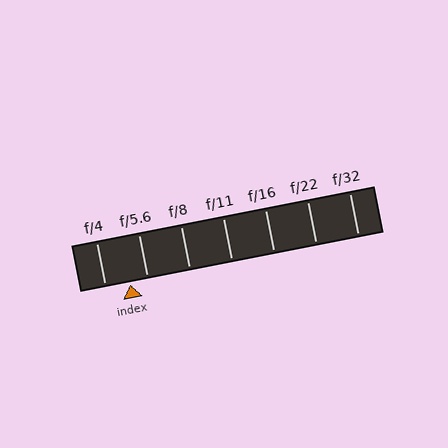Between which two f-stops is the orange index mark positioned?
The index mark is between f/4 and f/5.6.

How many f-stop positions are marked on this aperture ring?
There are 7 f-stop positions marked.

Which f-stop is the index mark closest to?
The index mark is closest to f/5.6.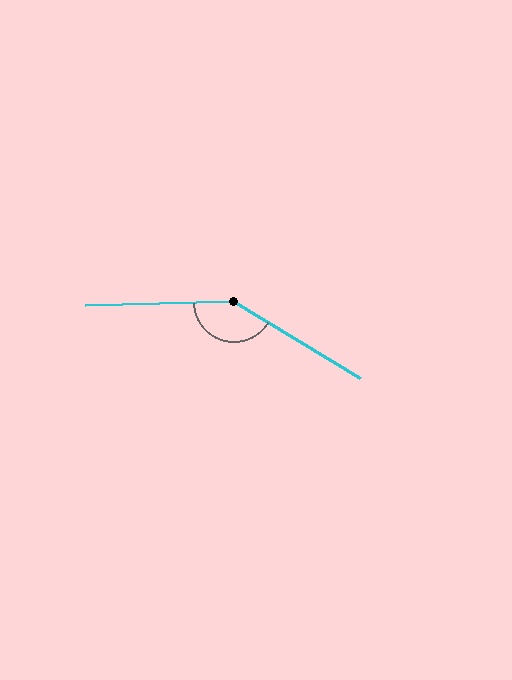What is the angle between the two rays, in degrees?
Approximately 147 degrees.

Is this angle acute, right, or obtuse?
It is obtuse.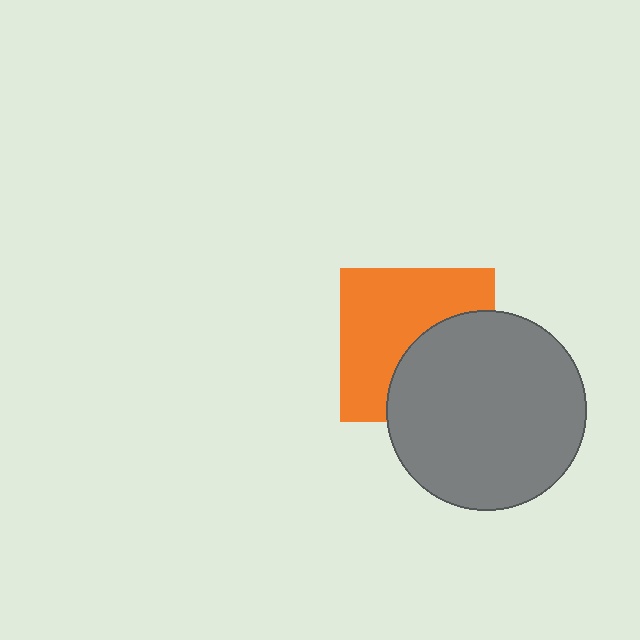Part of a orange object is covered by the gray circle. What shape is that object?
It is a square.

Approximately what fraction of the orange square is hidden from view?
Roughly 42% of the orange square is hidden behind the gray circle.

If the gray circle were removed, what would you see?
You would see the complete orange square.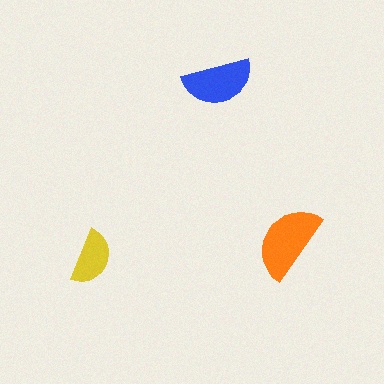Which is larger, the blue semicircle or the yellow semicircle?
The blue one.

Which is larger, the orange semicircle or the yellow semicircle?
The orange one.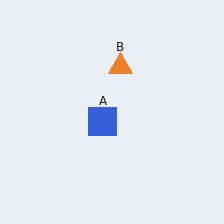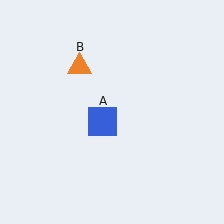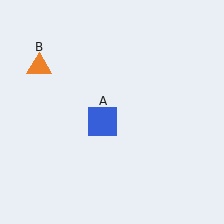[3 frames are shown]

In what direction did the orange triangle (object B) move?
The orange triangle (object B) moved left.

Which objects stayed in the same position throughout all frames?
Blue square (object A) remained stationary.